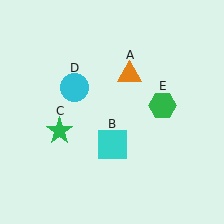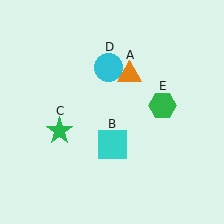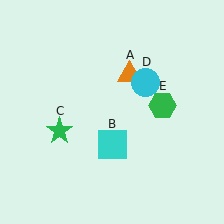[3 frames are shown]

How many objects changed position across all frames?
1 object changed position: cyan circle (object D).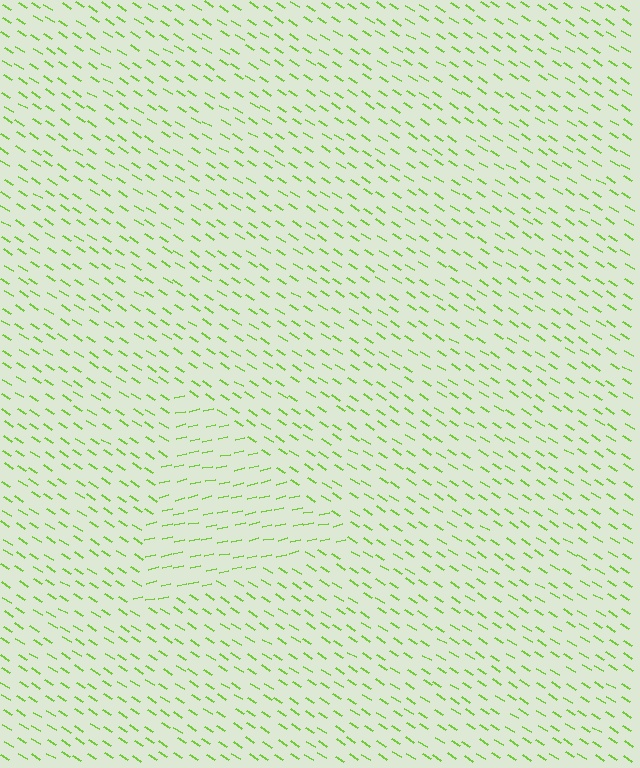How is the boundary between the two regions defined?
The boundary is defined purely by a change in line orientation (approximately 45 degrees difference). All lines are the same color and thickness.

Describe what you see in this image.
The image is filled with small lime line segments. A triangle region in the image has lines oriented differently from the surrounding lines, creating a visible texture boundary.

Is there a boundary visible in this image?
Yes, there is a texture boundary formed by a change in line orientation.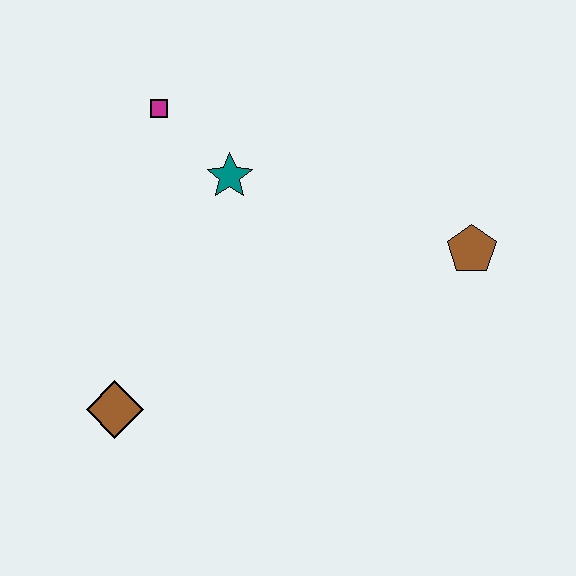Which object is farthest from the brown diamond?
The brown pentagon is farthest from the brown diamond.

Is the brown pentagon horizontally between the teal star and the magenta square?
No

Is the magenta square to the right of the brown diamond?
Yes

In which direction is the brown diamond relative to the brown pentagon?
The brown diamond is to the left of the brown pentagon.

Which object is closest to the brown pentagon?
The teal star is closest to the brown pentagon.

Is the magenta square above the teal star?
Yes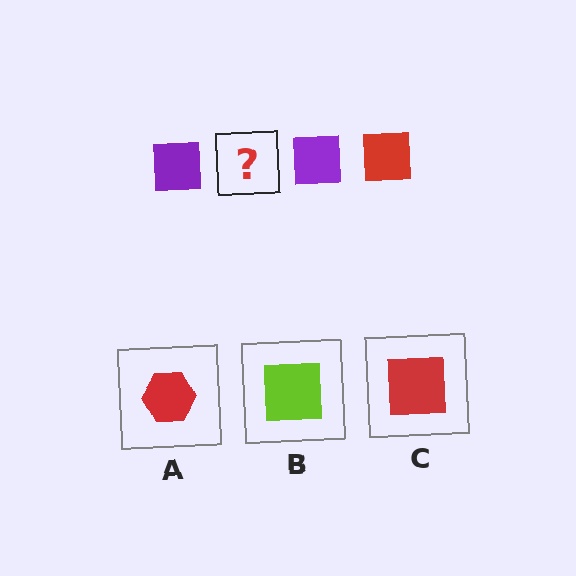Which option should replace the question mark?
Option C.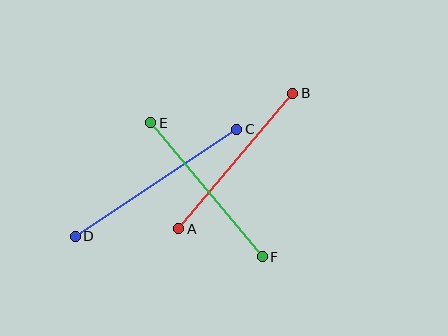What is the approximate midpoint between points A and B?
The midpoint is at approximately (236, 161) pixels.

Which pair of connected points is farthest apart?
Points C and D are farthest apart.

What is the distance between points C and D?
The distance is approximately 194 pixels.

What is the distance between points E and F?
The distance is approximately 174 pixels.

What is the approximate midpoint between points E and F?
The midpoint is at approximately (206, 190) pixels.